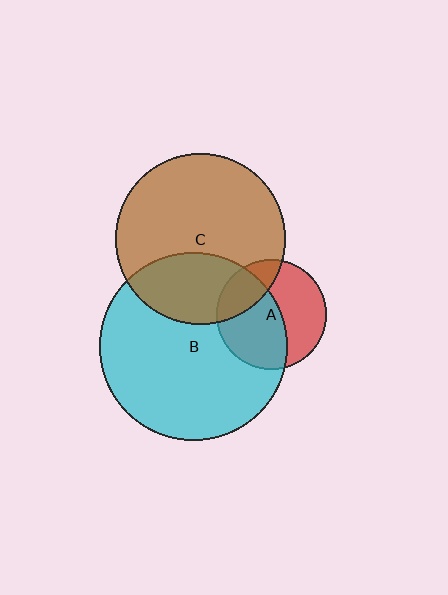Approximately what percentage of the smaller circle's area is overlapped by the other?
Approximately 25%.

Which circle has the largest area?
Circle B (cyan).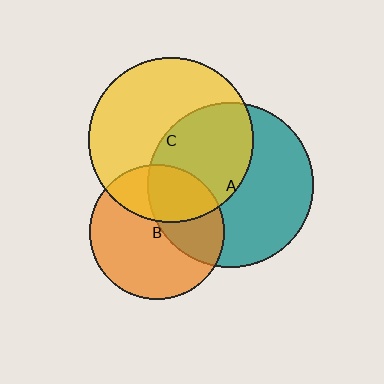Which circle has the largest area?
Circle A (teal).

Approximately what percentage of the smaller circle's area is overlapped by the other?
Approximately 45%.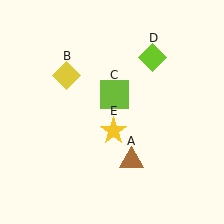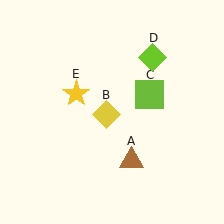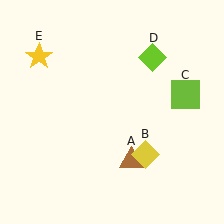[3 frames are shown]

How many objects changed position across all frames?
3 objects changed position: yellow diamond (object B), lime square (object C), yellow star (object E).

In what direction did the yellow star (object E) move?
The yellow star (object E) moved up and to the left.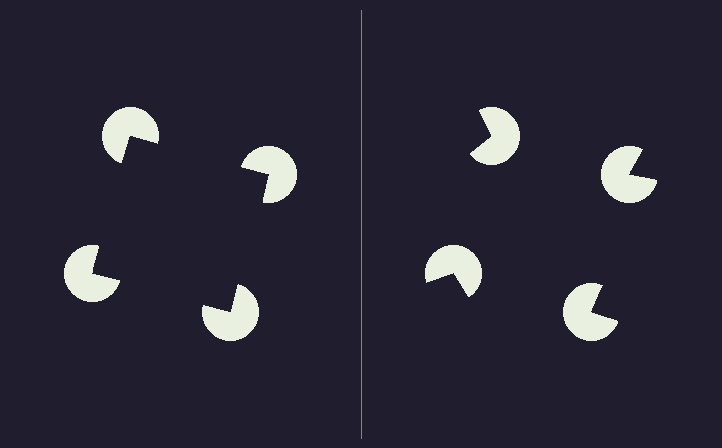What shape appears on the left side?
An illusory square.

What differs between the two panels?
The pac-man discs are positioned identically on both sides; only the wedge orientations differ. On the left they align to a square; on the right they are misaligned.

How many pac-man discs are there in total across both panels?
8 — 4 on each side.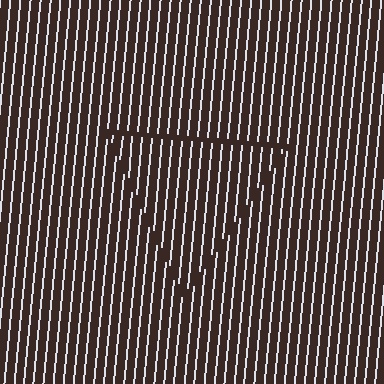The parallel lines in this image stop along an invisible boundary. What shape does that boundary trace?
An illusory triangle. The interior of the shape contains the same grating, shifted by half a period — the contour is defined by the phase discontinuity where line-ends from the inner and outer gratings abut.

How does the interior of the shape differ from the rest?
The interior of the shape contains the same grating, shifted by half a period — the contour is defined by the phase discontinuity where line-ends from the inner and outer gratings abut.